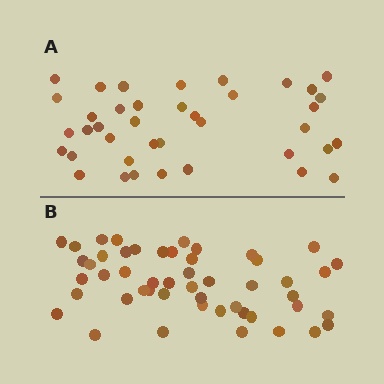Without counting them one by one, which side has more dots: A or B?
Region B (the bottom region) has more dots.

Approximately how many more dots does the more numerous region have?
Region B has roughly 12 or so more dots than region A.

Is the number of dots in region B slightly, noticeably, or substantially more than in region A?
Region B has noticeably more, but not dramatically so. The ratio is roughly 1.3 to 1.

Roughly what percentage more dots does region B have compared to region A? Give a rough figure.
About 30% more.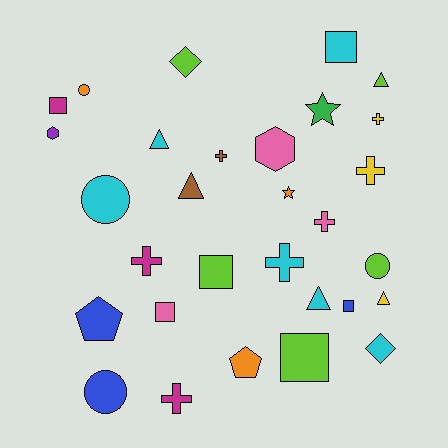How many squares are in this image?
There are 6 squares.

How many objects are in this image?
There are 30 objects.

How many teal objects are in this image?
There are no teal objects.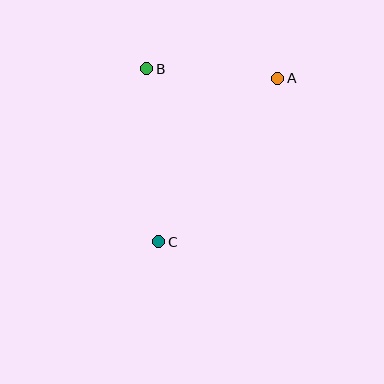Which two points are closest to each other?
Points A and B are closest to each other.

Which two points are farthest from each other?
Points A and C are farthest from each other.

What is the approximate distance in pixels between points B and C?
The distance between B and C is approximately 173 pixels.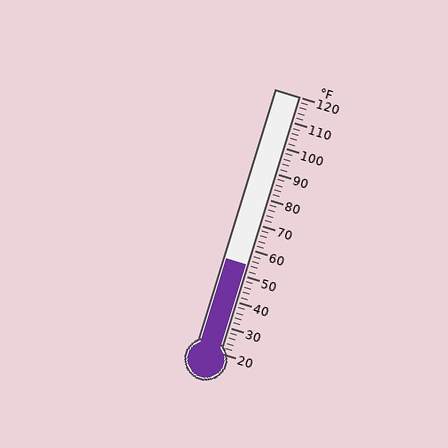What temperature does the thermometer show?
The thermometer shows approximately 54°F.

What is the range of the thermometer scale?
The thermometer scale ranges from 20°F to 120°F.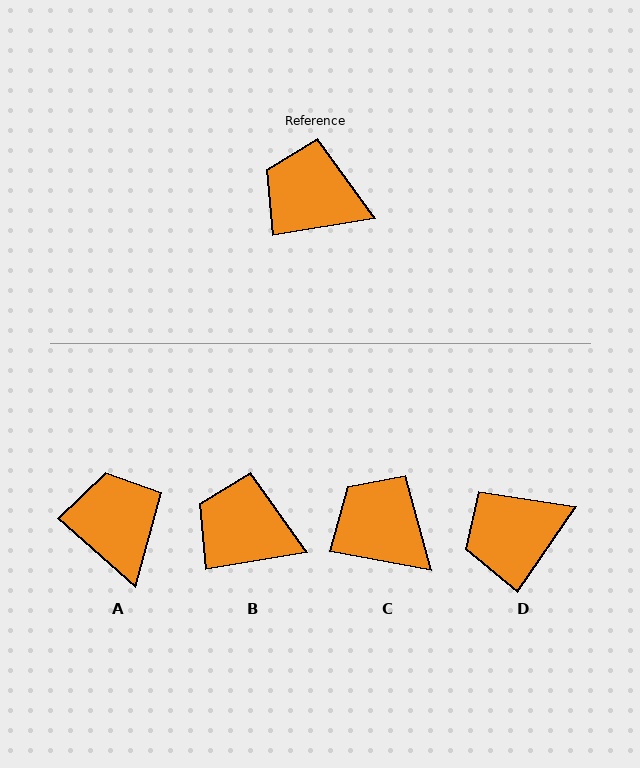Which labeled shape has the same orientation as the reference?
B.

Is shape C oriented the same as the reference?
No, it is off by about 20 degrees.